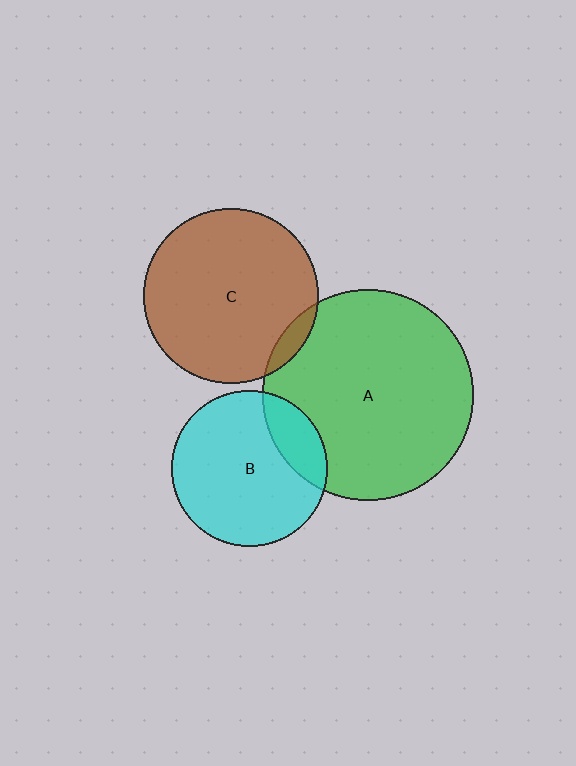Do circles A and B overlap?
Yes.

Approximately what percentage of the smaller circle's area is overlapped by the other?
Approximately 20%.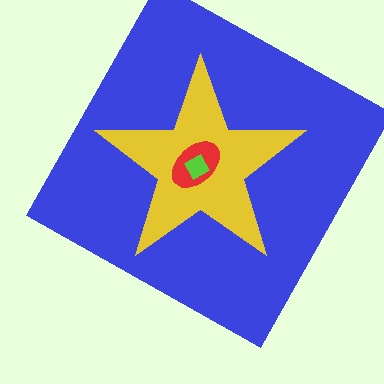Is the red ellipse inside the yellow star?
Yes.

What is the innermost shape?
The lime diamond.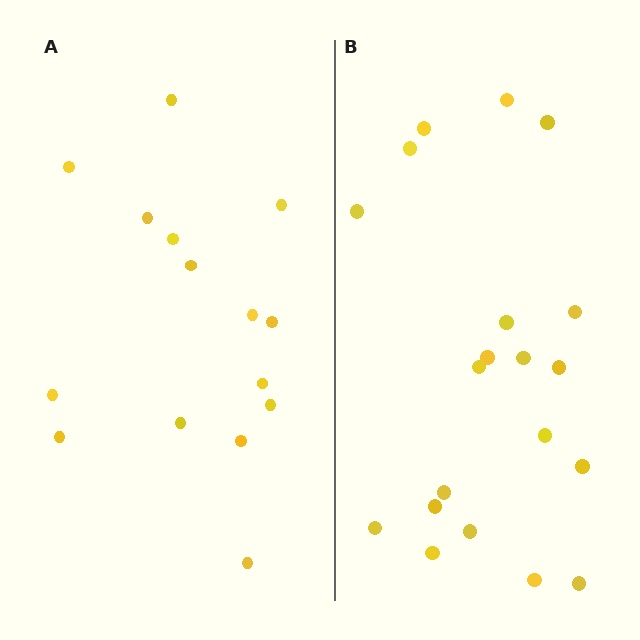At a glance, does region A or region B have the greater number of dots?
Region B (the right region) has more dots.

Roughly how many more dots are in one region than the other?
Region B has about 5 more dots than region A.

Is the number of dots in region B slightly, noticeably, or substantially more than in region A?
Region B has noticeably more, but not dramatically so. The ratio is roughly 1.3 to 1.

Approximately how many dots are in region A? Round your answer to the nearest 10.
About 20 dots. (The exact count is 15, which rounds to 20.)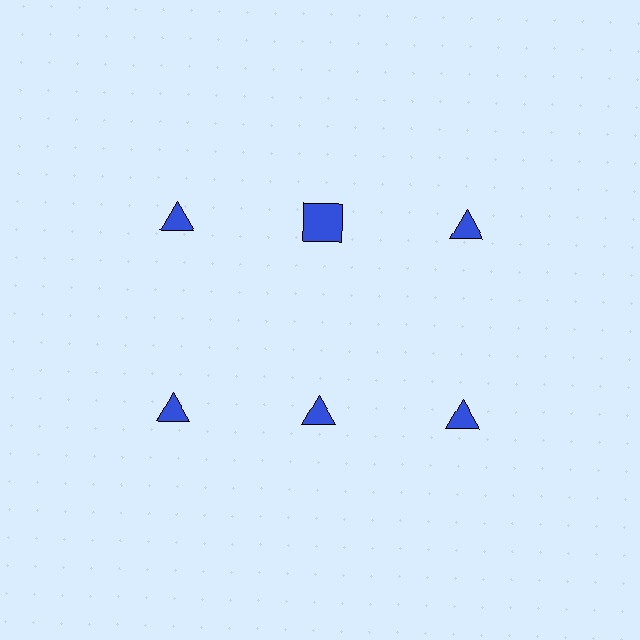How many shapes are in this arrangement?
There are 6 shapes arranged in a grid pattern.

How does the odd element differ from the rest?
It has a different shape: square instead of triangle.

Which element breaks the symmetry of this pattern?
The blue square in the top row, second from left column breaks the symmetry. All other shapes are blue triangles.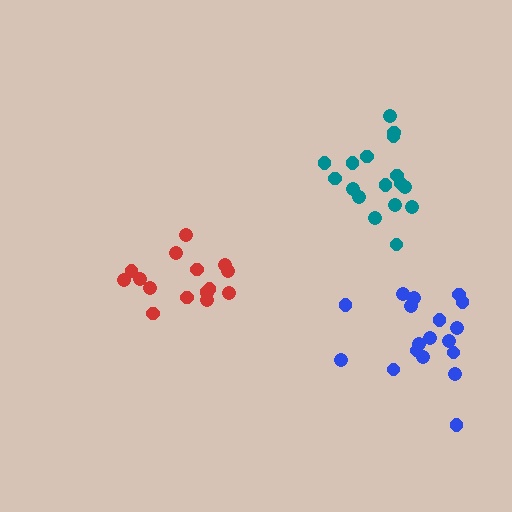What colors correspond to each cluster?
The clusters are colored: blue, teal, red.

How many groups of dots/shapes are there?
There are 3 groups.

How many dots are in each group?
Group 1: 18 dots, Group 2: 17 dots, Group 3: 16 dots (51 total).